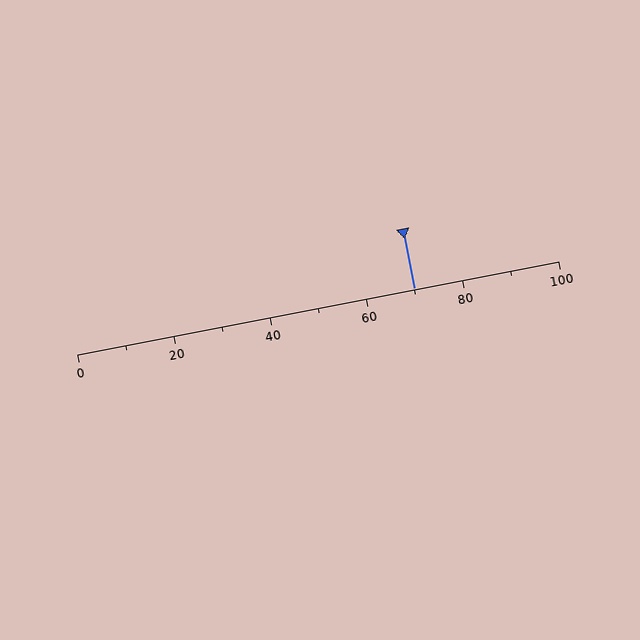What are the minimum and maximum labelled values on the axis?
The axis runs from 0 to 100.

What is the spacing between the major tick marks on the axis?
The major ticks are spaced 20 apart.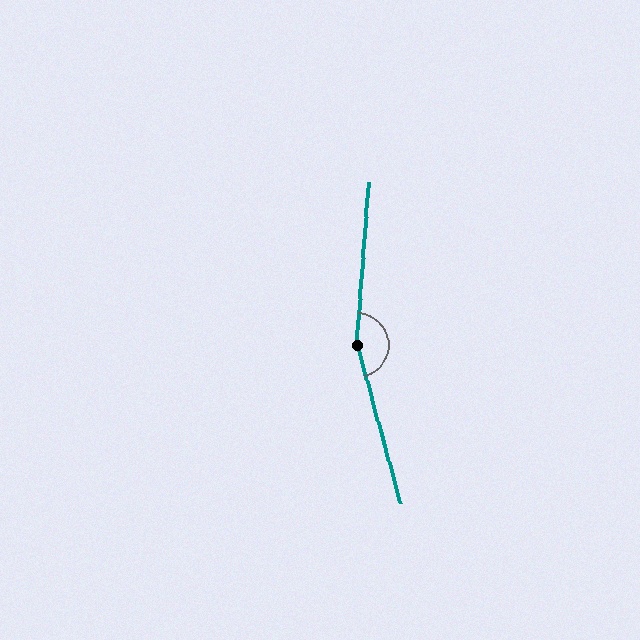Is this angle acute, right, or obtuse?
It is obtuse.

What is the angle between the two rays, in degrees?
Approximately 160 degrees.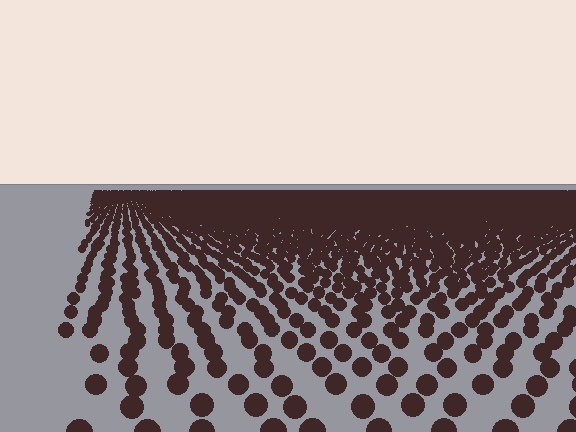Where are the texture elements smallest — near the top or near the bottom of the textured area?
Near the top.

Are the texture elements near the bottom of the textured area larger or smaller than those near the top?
Larger. Near the bottom, elements are closer to the viewer and appear at a bigger on-screen size.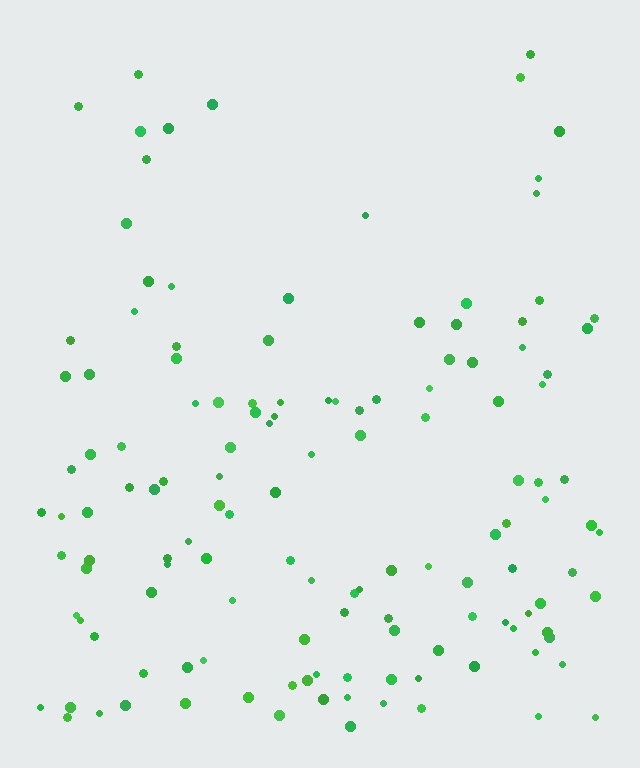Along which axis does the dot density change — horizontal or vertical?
Vertical.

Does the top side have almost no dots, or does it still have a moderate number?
Still a moderate number, just noticeably fewer than the bottom.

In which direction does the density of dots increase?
From top to bottom, with the bottom side densest.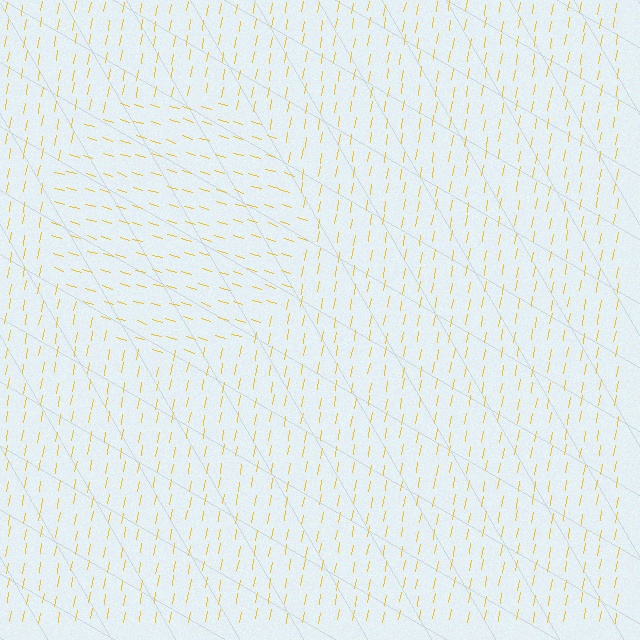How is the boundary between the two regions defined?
The boundary is defined purely by a change in line orientation (approximately 83 degrees difference). All lines are the same color and thickness.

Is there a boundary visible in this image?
Yes, there is a texture boundary formed by a change in line orientation.